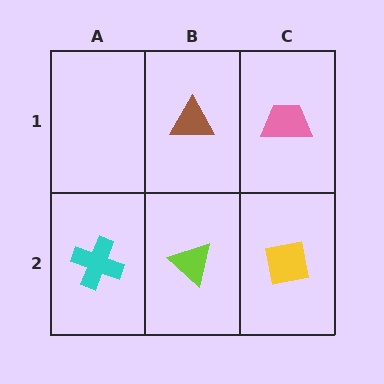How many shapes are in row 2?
3 shapes.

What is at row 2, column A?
A cyan cross.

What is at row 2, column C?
A yellow square.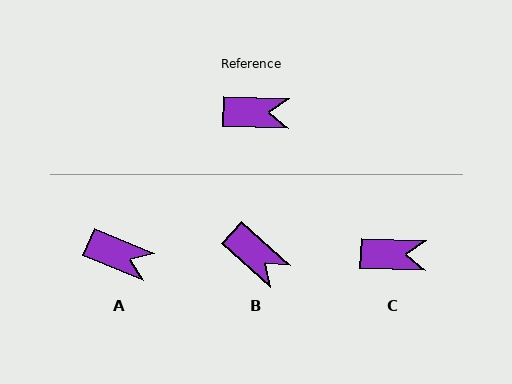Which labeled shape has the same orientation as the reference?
C.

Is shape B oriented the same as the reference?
No, it is off by about 40 degrees.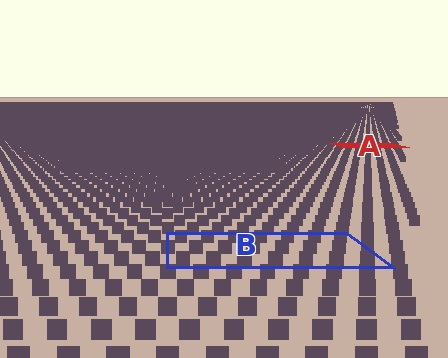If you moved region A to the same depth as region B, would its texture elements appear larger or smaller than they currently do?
They would appear larger. At a closer depth, the same texture elements are projected at a bigger on-screen size.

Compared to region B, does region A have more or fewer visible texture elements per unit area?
Region A has more texture elements per unit area — they are packed more densely because it is farther away.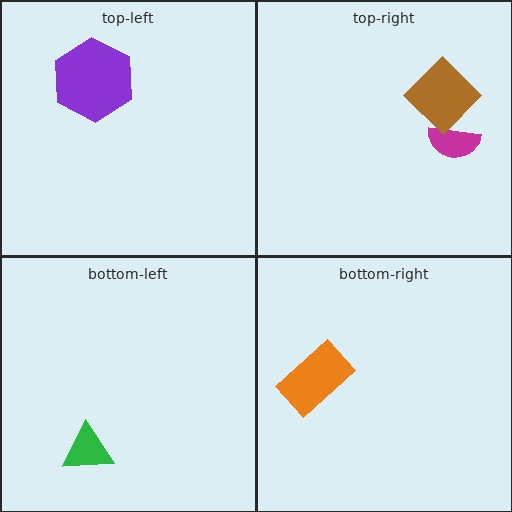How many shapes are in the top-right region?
2.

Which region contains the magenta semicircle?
The top-right region.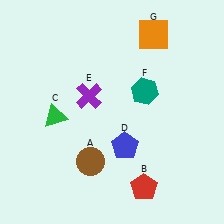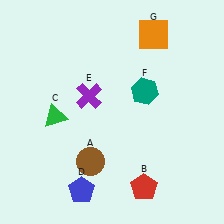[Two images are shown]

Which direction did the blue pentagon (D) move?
The blue pentagon (D) moved down.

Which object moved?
The blue pentagon (D) moved down.